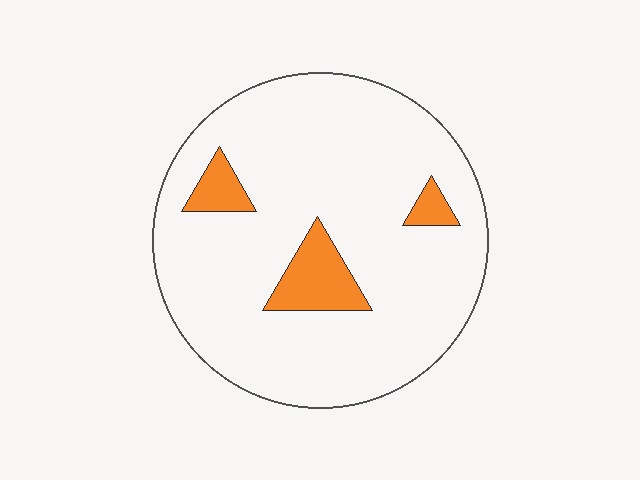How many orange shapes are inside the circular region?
3.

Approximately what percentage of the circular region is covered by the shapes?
Approximately 10%.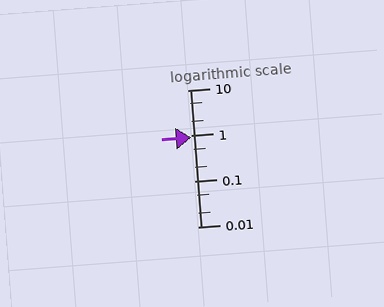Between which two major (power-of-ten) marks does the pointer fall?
The pointer is between 0.1 and 1.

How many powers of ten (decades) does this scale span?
The scale spans 3 decades, from 0.01 to 10.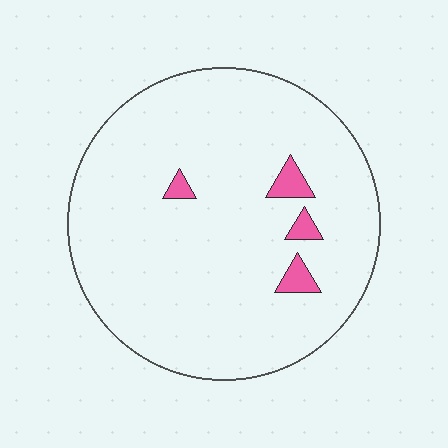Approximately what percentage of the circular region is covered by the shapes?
Approximately 5%.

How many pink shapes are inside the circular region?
4.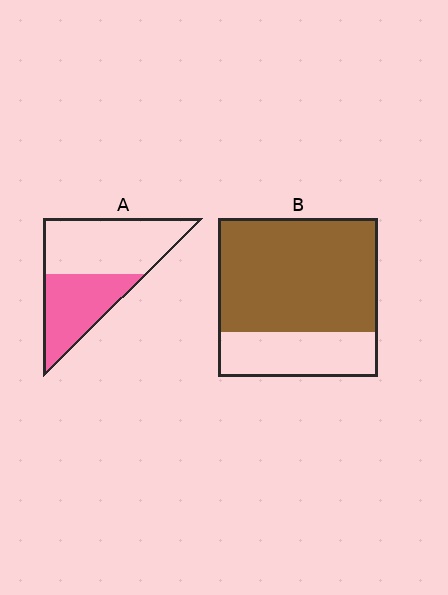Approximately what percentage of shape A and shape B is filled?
A is approximately 40% and B is approximately 70%.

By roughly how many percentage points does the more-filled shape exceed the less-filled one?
By roughly 30 percentage points (B over A).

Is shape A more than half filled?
No.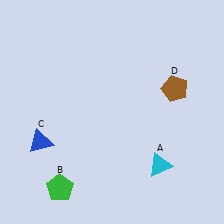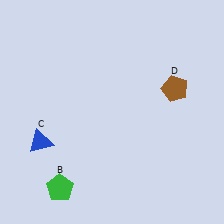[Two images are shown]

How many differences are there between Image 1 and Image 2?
There is 1 difference between the two images.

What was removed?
The cyan triangle (A) was removed in Image 2.